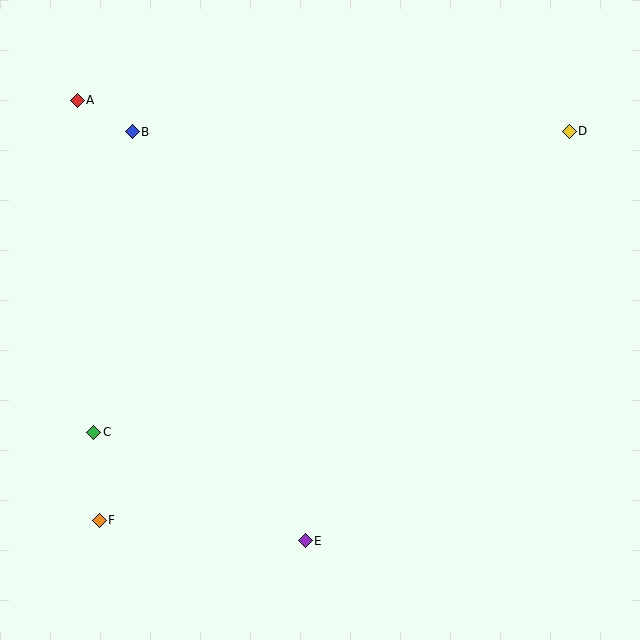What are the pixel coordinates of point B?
Point B is at (132, 132).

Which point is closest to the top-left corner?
Point A is closest to the top-left corner.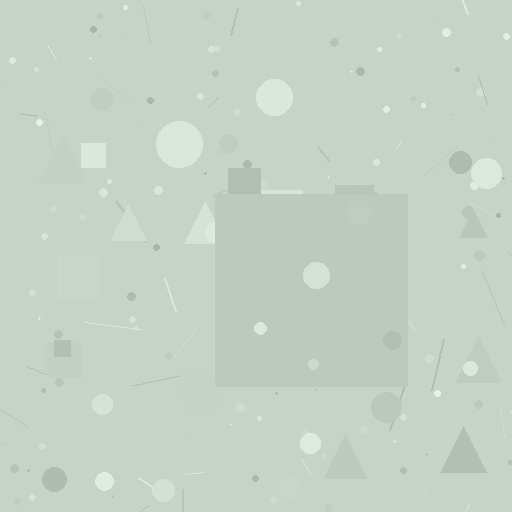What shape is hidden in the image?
A square is hidden in the image.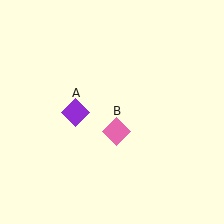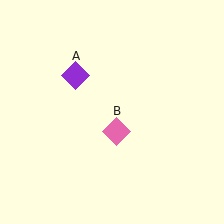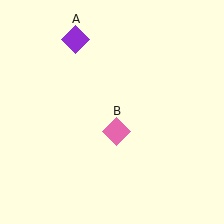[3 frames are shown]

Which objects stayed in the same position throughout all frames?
Pink diamond (object B) remained stationary.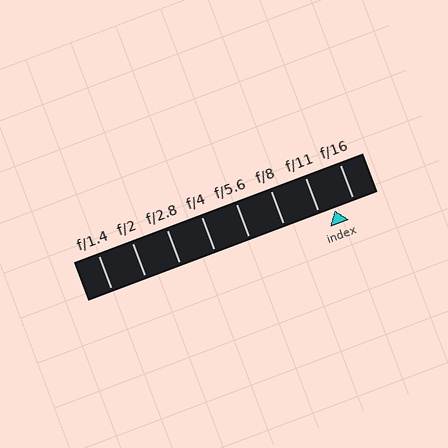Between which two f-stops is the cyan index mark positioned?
The index mark is between f/11 and f/16.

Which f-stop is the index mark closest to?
The index mark is closest to f/11.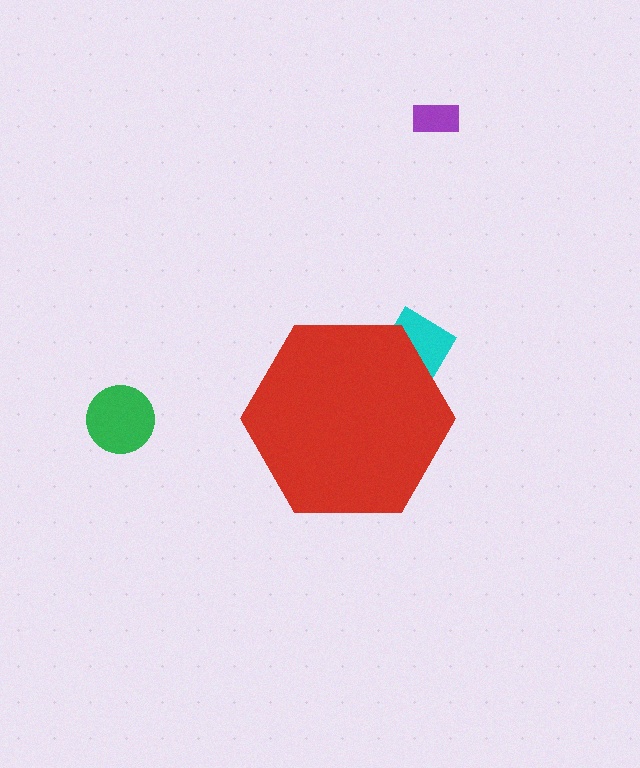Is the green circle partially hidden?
No, the green circle is fully visible.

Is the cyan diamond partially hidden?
Yes, the cyan diamond is partially hidden behind the red hexagon.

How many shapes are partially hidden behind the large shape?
1 shape is partially hidden.